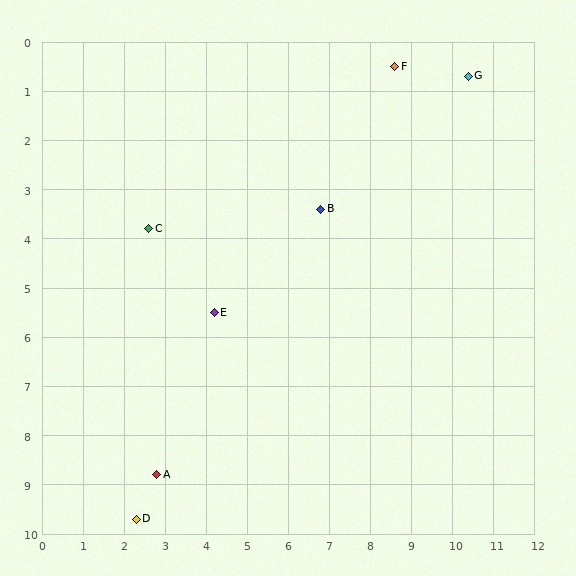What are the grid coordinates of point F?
Point F is at approximately (8.6, 0.5).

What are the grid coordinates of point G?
Point G is at approximately (10.4, 0.7).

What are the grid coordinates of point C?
Point C is at approximately (2.6, 3.8).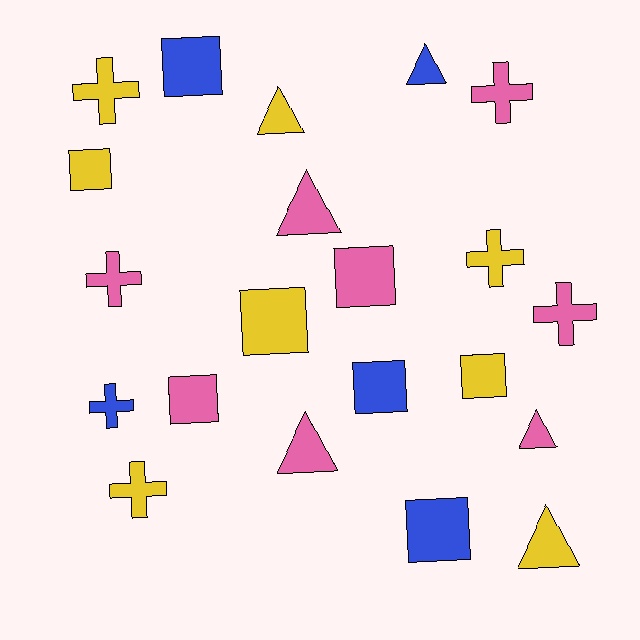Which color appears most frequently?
Yellow, with 8 objects.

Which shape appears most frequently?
Square, with 8 objects.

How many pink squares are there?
There are 2 pink squares.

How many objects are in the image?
There are 21 objects.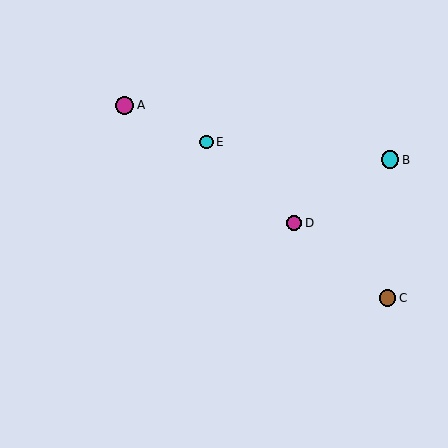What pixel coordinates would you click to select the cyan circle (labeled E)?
Click at (207, 142) to select the cyan circle E.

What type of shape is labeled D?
Shape D is a magenta circle.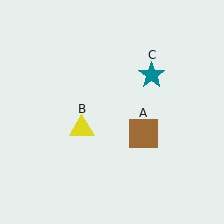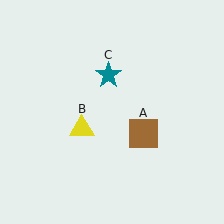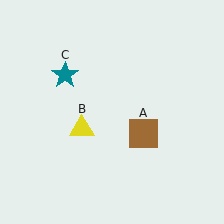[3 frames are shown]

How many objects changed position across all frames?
1 object changed position: teal star (object C).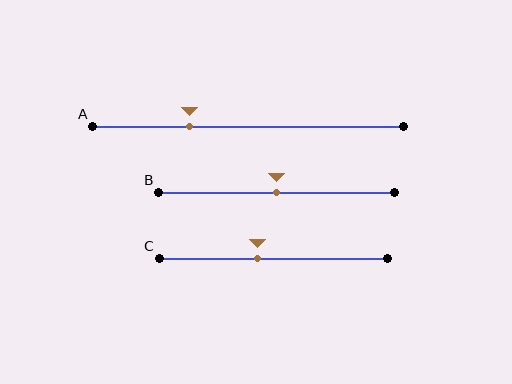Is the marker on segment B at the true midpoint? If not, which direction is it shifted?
Yes, the marker on segment B is at the true midpoint.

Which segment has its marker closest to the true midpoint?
Segment B has its marker closest to the true midpoint.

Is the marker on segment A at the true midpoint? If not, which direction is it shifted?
No, the marker on segment A is shifted to the left by about 19% of the segment length.